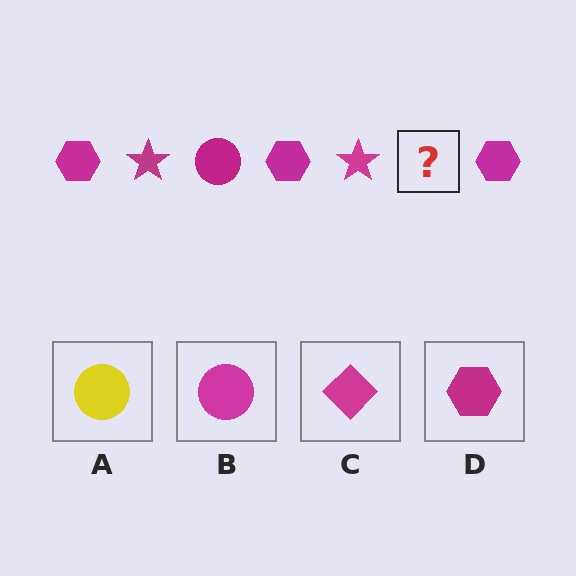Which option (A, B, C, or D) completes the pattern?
B.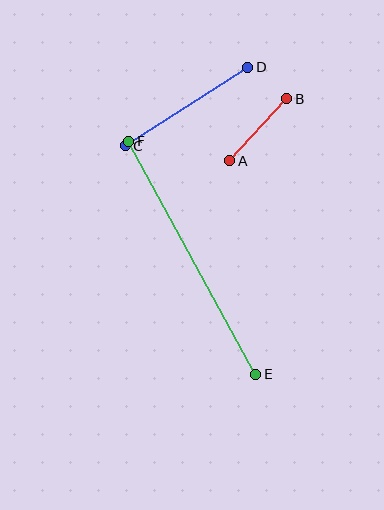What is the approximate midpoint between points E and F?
The midpoint is at approximately (192, 258) pixels.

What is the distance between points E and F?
The distance is approximately 266 pixels.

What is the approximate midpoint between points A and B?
The midpoint is at approximately (258, 130) pixels.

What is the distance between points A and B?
The distance is approximately 84 pixels.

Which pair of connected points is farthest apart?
Points E and F are farthest apart.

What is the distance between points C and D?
The distance is approximately 145 pixels.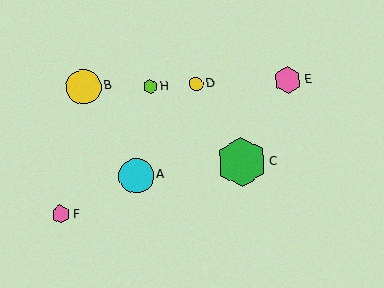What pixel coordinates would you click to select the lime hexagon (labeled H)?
Click at (150, 86) to select the lime hexagon H.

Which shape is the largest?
The green hexagon (labeled C) is the largest.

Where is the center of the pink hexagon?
The center of the pink hexagon is at (61, 214).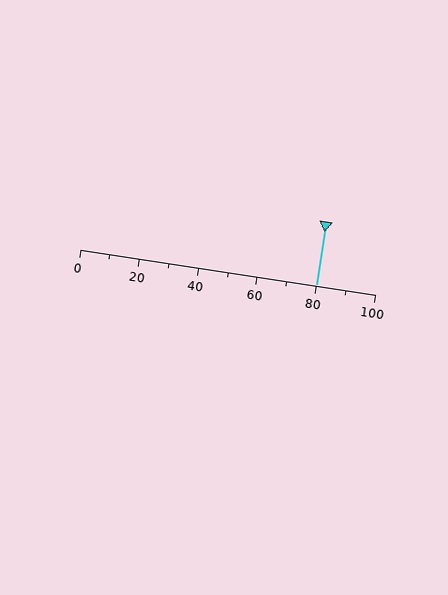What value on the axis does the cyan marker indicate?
The marker indicates approximately 80.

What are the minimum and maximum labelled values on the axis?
The axis runs from 0 to 100.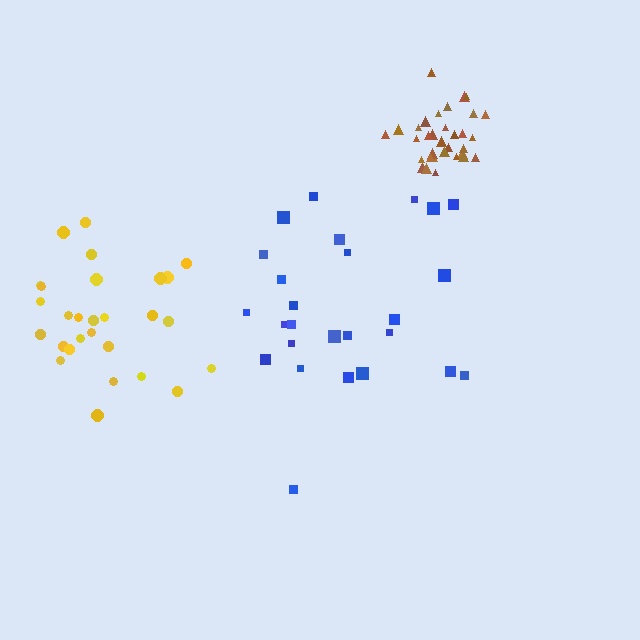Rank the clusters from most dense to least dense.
brown, yellow, blue.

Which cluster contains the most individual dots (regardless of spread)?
Brown (35).